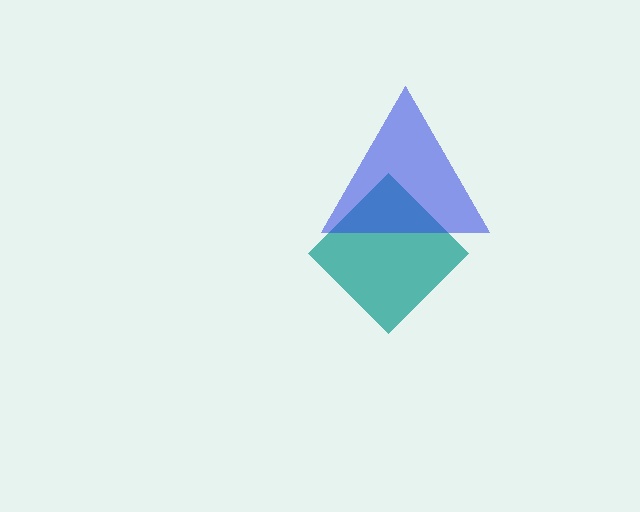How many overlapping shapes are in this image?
There are 2 overlapping shapes in the image.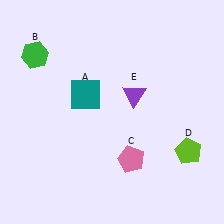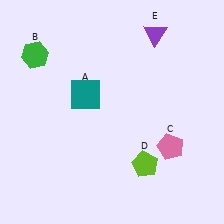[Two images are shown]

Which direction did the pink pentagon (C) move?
The pink pentagon (C) moved right.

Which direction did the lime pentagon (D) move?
The lime pentagon (D) moved left.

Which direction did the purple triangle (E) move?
The purple triangle (E) moved up.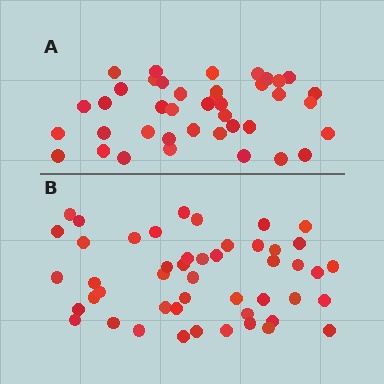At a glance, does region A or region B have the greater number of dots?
Region B (the bottom region) has more dots.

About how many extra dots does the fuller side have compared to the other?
Region B has roughly 8 or so more dots than region A.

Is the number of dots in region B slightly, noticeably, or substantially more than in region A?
Region B has only slightly more — the two regions are fairly close. The ratio is roughly 1.2 to 1.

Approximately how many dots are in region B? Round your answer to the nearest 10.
About 50 dots. (The exact count is 48, which rounds to 50.)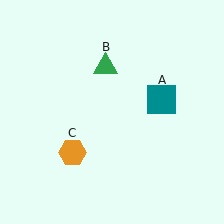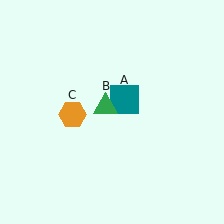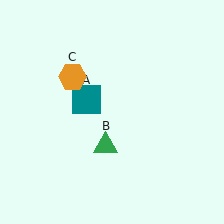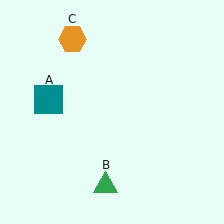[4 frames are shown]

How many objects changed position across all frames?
3 objects changed position: teal square (object A), green triangle (object B), orange hexagon (object C).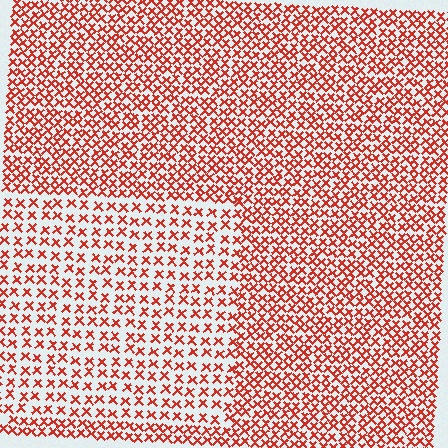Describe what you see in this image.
The image contains small red elements arranged at two different densities. A rectangle-shaped region is visible where the elements are less densely packed than the surrounding area.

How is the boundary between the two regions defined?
The boundary is defined by a change in element density (approximately 1.8x ratio). All elements are the same color, size, and shape.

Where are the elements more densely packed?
The elements are more densely packed outside the rectangle boundary.